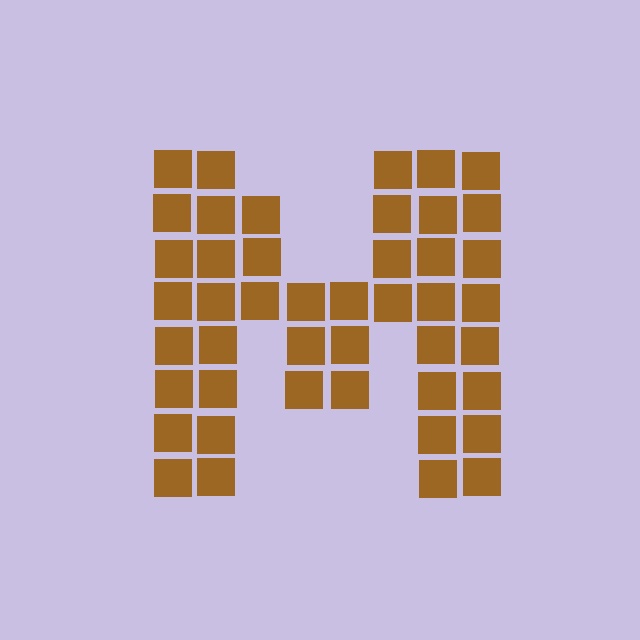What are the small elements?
The small elements are squares.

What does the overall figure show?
The overall figure shows the letter M.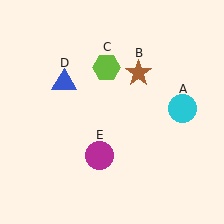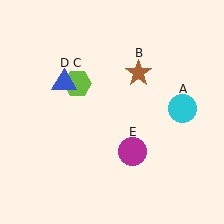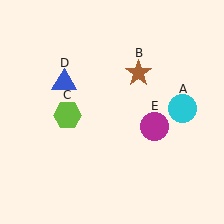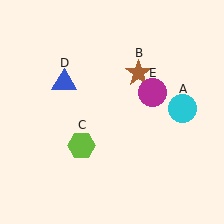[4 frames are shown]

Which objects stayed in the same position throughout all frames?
Cyan circle (object A) and brown star (object B) and blue triangle (object D) remained stationary.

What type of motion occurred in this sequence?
The lime hexagon (object C), magenta circle (object E) rotated counterclockwise around the center of the scene.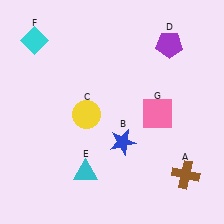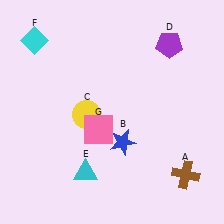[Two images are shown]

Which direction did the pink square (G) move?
The pink square (G) moved left.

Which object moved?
The pink square (G) moved left.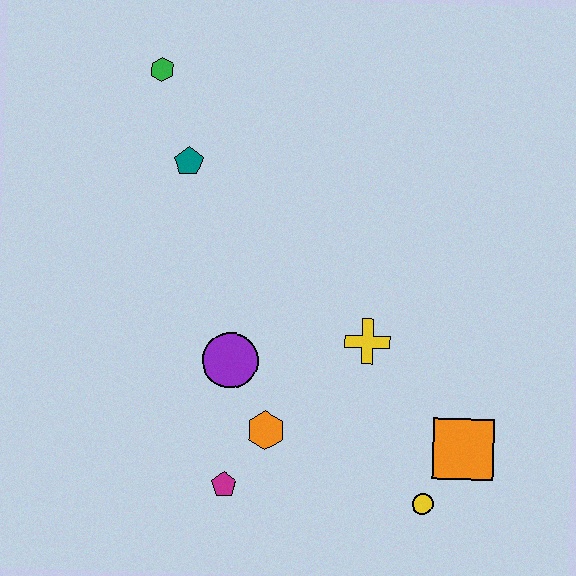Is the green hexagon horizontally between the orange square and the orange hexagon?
No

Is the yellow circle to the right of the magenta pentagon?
Yes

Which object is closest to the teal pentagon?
The green hexagon is closest to the teal pentagon.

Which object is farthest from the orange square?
The green hexagon is farthest from the orange square.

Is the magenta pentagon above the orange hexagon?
No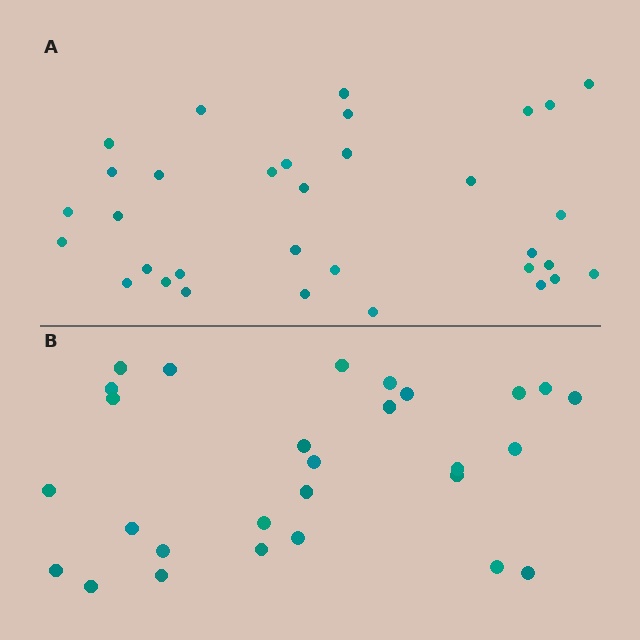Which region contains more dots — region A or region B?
Region A (the top region) has more dots.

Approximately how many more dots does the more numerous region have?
Region A has about 5 more dots than region B.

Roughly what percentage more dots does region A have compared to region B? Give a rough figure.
About 20% more.